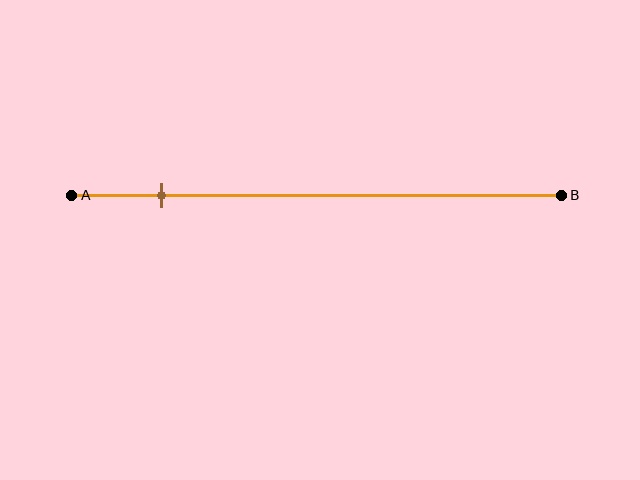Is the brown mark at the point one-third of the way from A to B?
No, the mark is at about 20% from A, not at the 33% one-third point.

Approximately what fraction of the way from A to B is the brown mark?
The brown mark is approximately 20% of the way from A to B.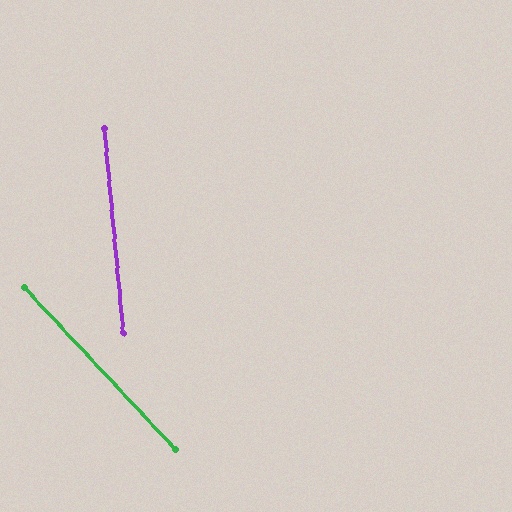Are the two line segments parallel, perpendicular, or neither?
Neither parallel nor perpendicular — they differ by about 38°.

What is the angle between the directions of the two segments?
Approximately 38 degrees.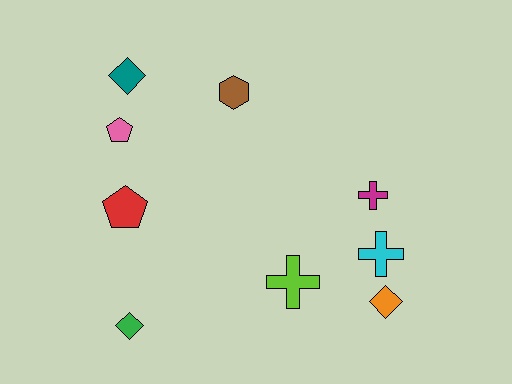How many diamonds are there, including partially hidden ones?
There are 3 diamonds.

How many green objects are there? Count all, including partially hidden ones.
There is 1 green object.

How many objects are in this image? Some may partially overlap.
There are 9 objects.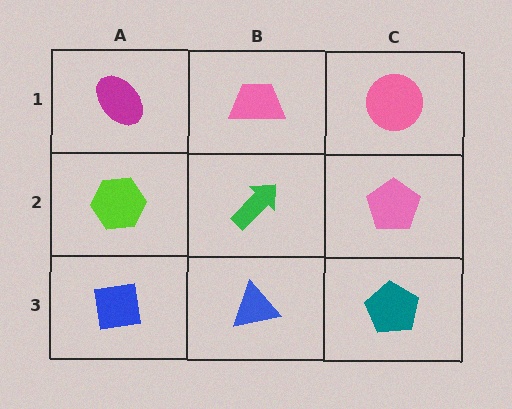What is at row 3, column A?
A blue square.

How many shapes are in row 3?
3 shapes.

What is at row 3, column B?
A blue triangle.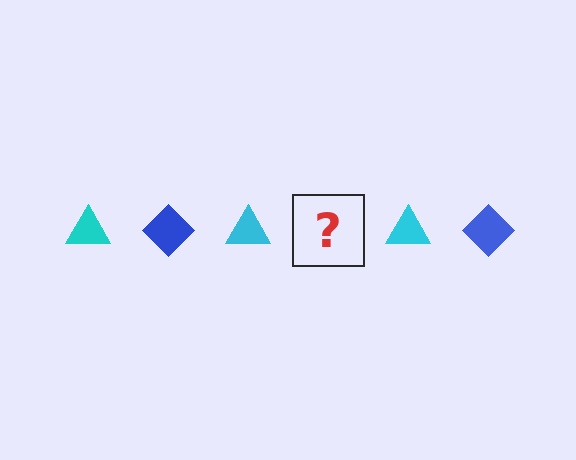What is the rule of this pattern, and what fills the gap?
The rule is that the pattern alternates between cyan triangle and blue diamond. The gap should be filled with a blue diamond.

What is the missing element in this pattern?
The missing element is a blue diamond.